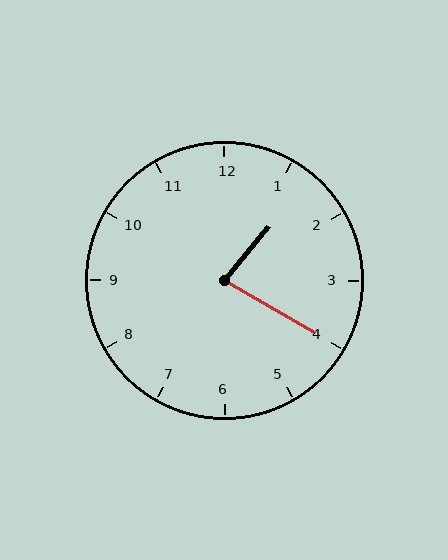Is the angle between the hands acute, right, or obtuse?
It is acute.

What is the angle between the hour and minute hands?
Approximately 80 degrees.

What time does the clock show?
1:20.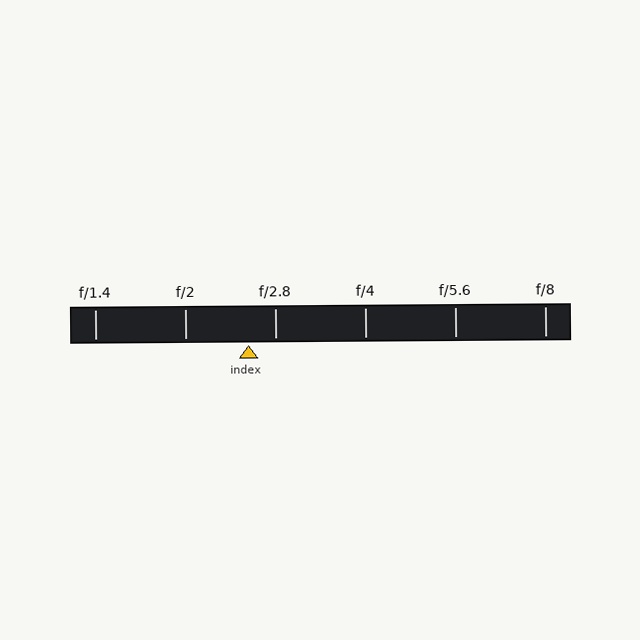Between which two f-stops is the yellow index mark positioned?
The index mark is between f/2 and f/2.8.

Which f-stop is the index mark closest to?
The index mark is closest to f/2.8.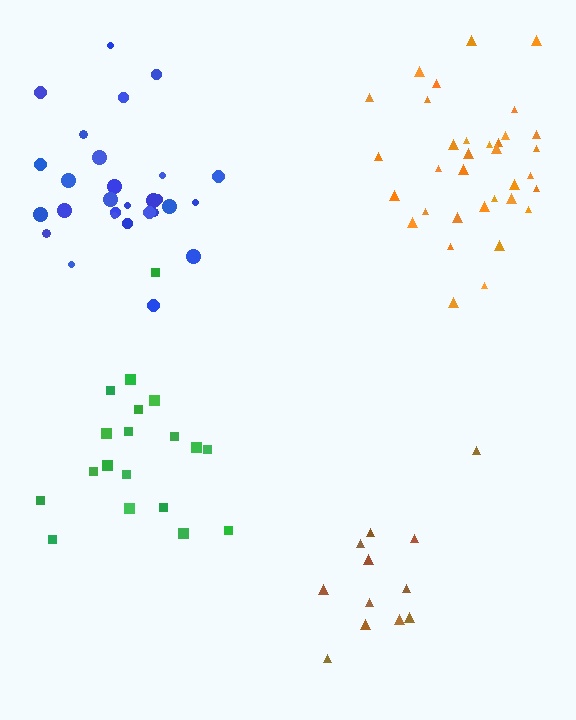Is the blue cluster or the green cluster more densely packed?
Blue.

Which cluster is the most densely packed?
Orange.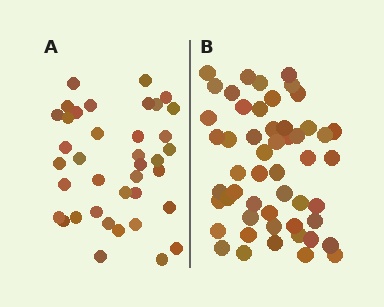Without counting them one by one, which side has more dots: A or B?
Region B (the right region) has more dots.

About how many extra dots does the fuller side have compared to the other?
Region B has approximately 15 more dots than region A.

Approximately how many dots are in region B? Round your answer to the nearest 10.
About 50 dots. (The exact count is 52, which rounds to 50.)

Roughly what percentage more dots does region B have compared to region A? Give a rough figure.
About 35% more.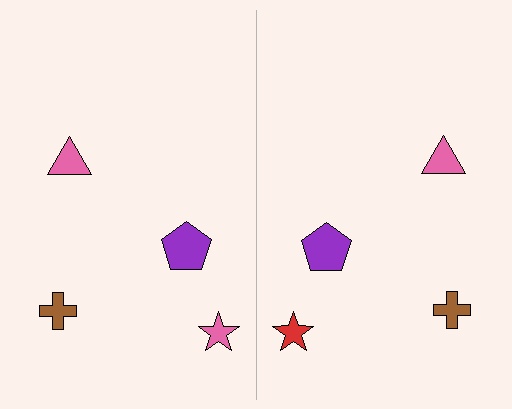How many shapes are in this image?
There are 8 shapes in this image.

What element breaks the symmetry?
The red star on the right side breaks the symmetry — its mirror counterpart is pink.